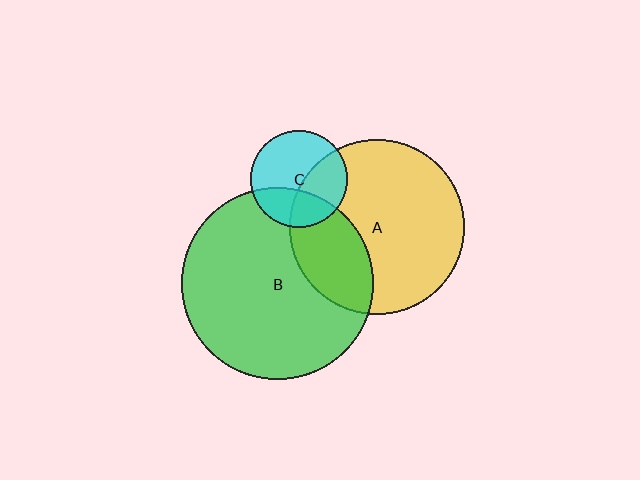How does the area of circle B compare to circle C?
Approximately 4.0 times.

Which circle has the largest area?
Circle B (green).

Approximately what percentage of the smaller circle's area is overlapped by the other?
Approximately 40%.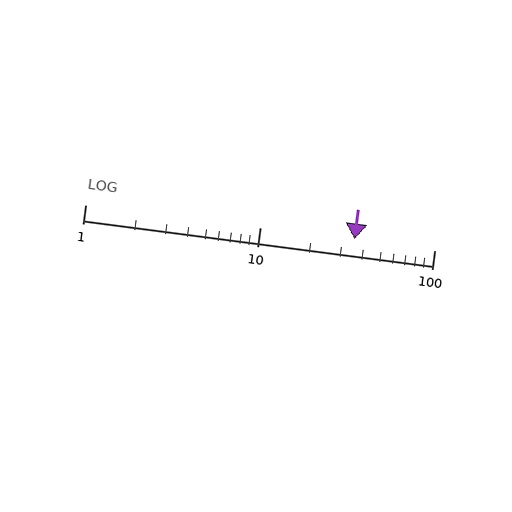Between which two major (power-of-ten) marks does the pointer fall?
The pointer is between 10 and 100.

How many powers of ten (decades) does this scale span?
The scale spans 2 decades, from 1 to 100.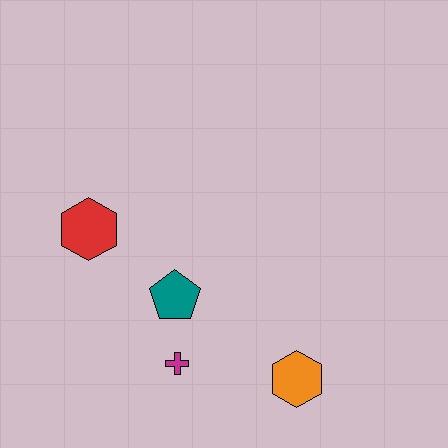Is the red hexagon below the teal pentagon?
No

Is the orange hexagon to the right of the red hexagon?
Yes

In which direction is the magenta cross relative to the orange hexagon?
The magenta cross is to the left of the orange hexagon.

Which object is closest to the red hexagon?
The teal pentagon is closest to the red hexagon.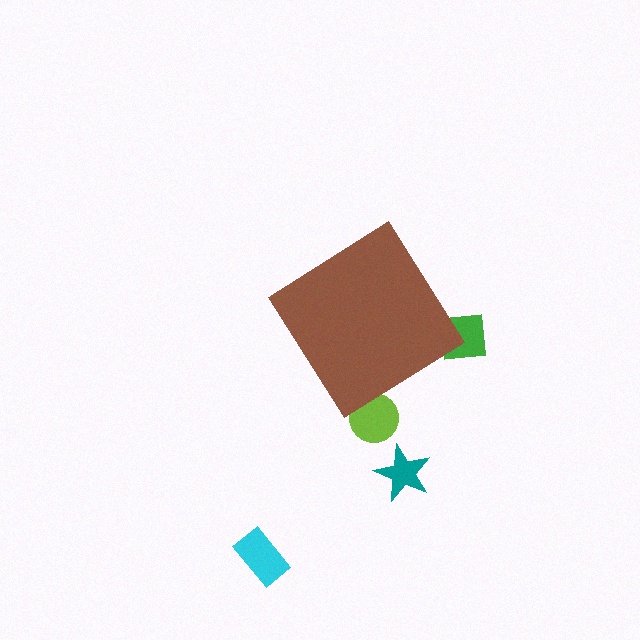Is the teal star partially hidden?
No, the teal star is fully visible.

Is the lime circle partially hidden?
Yes, the lime circle is partially hidden behind the brown diamond.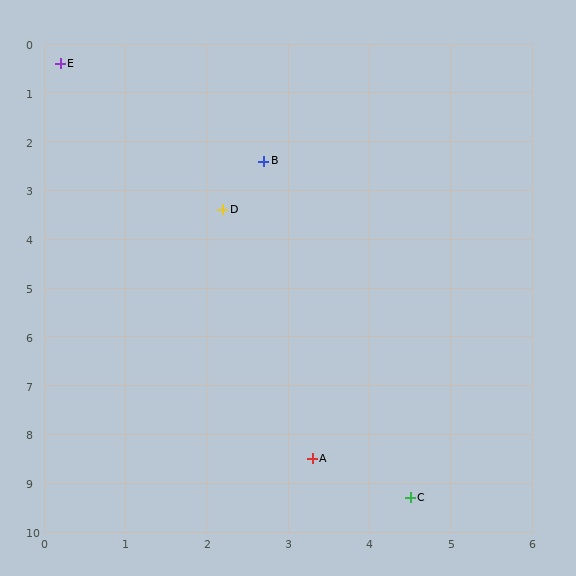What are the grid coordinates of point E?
Point E is at approximately (0.2, 0.4).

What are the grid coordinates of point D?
Point D is at approximately (2.2, 3.4).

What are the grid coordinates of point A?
Point A is at approximately (3.3, 8.5).